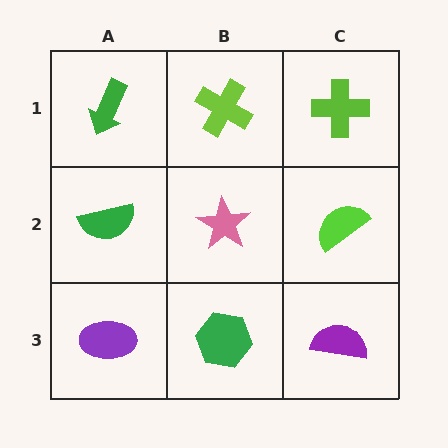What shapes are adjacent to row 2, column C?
A lime cross (row 1, column C), a purple semicircle (row 3, column C), a pink star (row 2, column B).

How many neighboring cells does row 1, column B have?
3.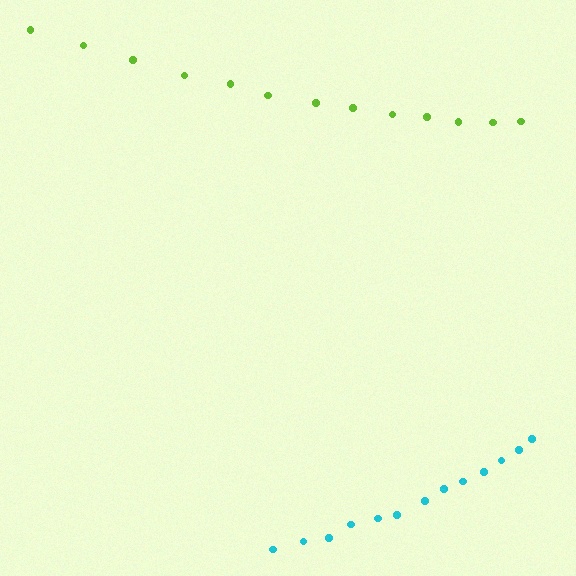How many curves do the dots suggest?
There are 2 distinct paths.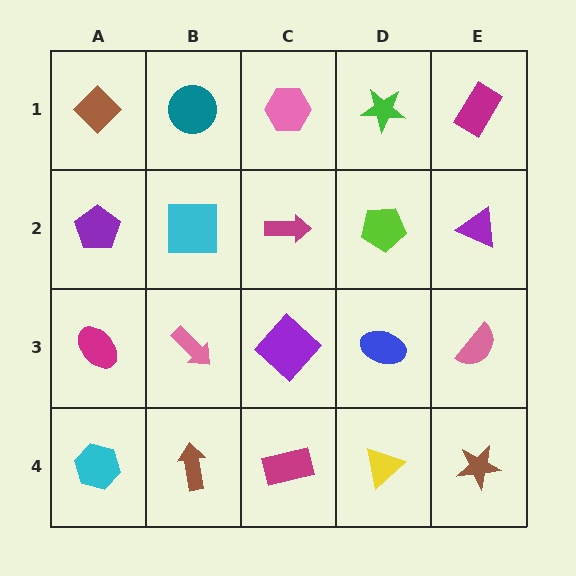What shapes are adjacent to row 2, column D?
A green star (row 1, column D), a blue ellipse (row 3, column D), a magenta arrow (row 2, column C), a purple triangle (row 2, column E).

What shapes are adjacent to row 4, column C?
A purple diamond (row 3, column C), a brown arrow (row 4, column B), a yellow triangle (row 4, column D).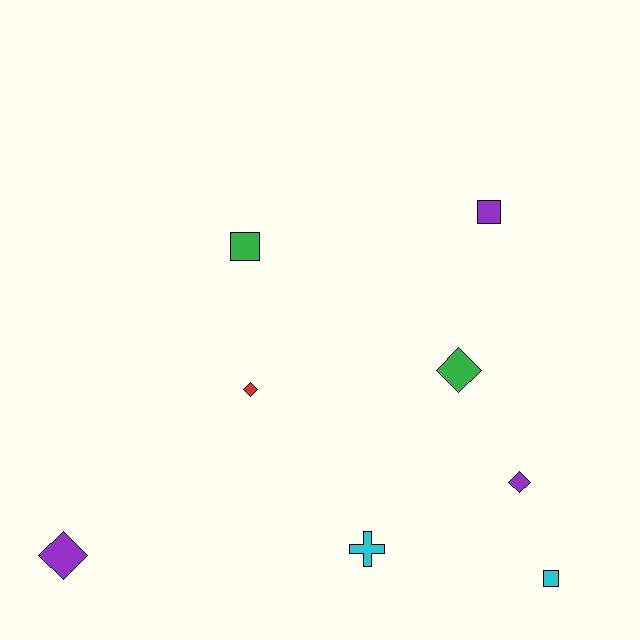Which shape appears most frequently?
Diamond, with 4 objects.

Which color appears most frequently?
Purple, with 3 objects.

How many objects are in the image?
There are 8 objects.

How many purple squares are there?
There is 1 purple square.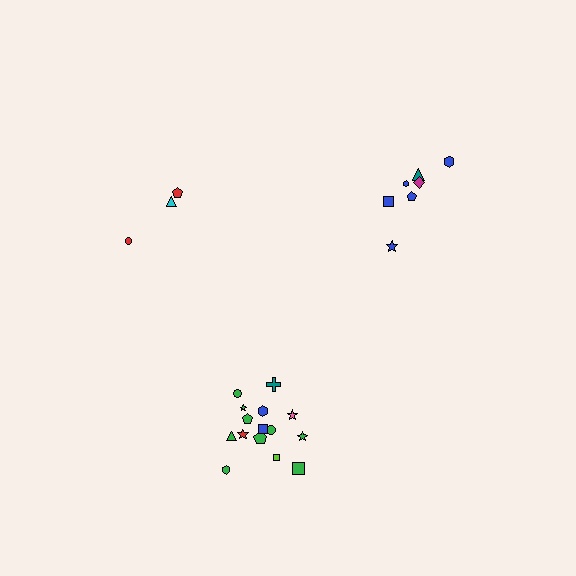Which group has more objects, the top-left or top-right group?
The top-right group.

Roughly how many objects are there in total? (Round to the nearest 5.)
Roughly 25 objects in total.